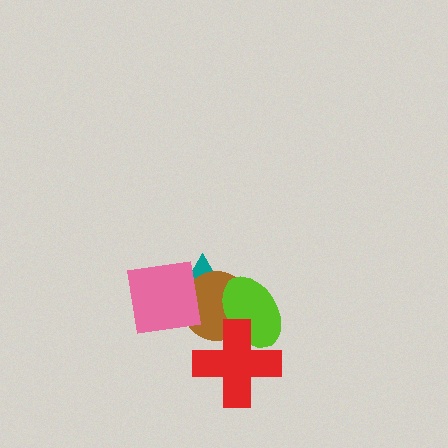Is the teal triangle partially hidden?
Yes, it is partially covered by another shape.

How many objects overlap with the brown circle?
4 objects overlap with the brown circle.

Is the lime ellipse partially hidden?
Yes, it is partially covered by another shape.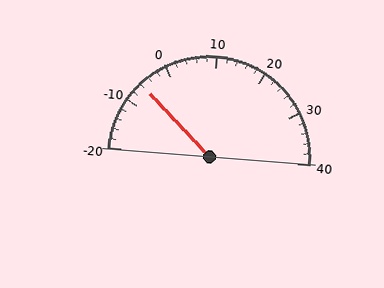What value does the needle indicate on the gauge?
The needle indicates approximately -6.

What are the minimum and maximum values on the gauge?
The gauge ranges from -20 to 40.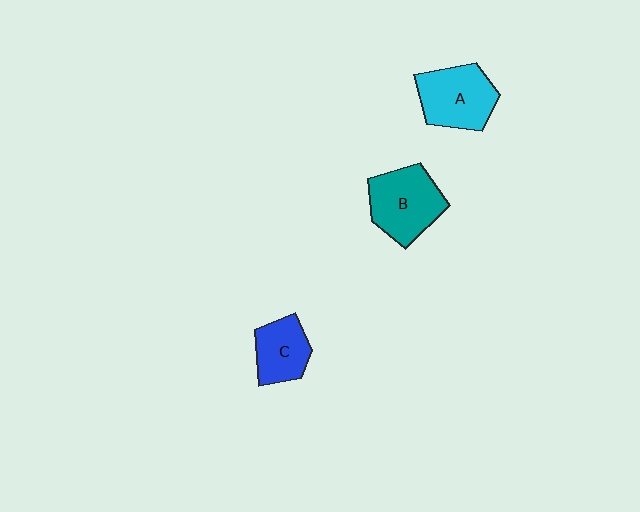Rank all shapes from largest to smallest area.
From largest to smallest: B (teal), A (cyan), C (blue).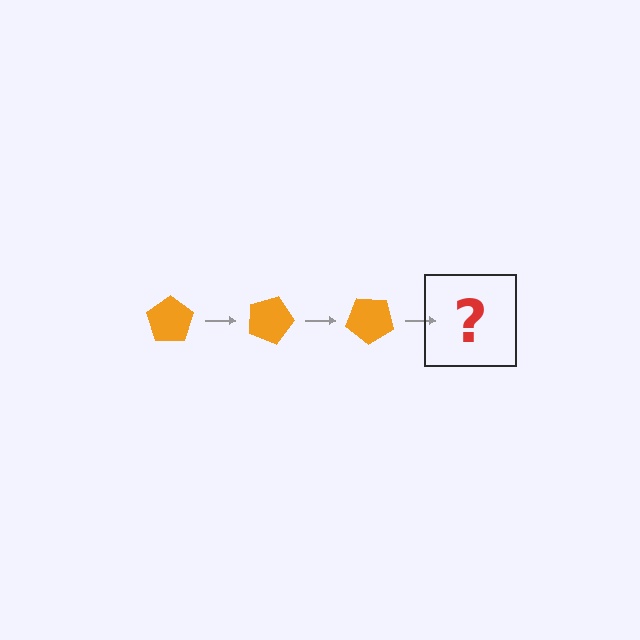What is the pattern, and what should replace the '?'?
The pattern is that the pentagon rotates 20 degrees each step. The '?' should be an orange pentagon rotated 60 degrees.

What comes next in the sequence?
The next element should be an orange pentagon rotated 60 degrees.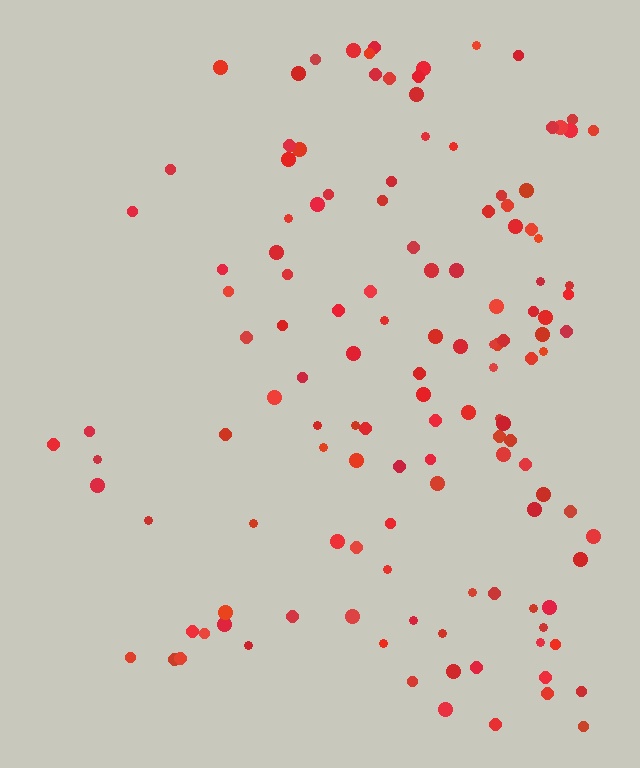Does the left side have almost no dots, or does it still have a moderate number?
Still a moderate number, just noticeably fewer than the right.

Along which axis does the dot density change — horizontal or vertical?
Horizontal.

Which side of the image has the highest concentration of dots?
The right.